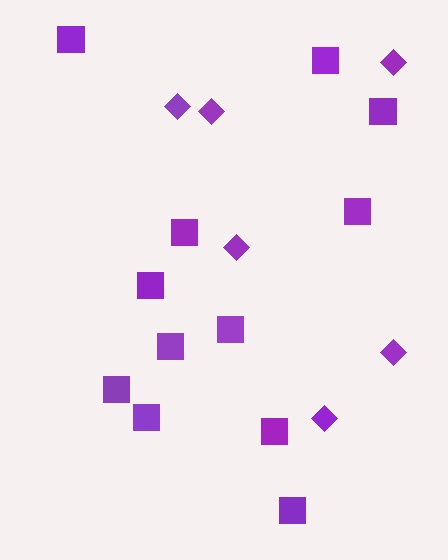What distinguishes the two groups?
There are 2 groups: one group of squares (12) and one group of diamonds (6).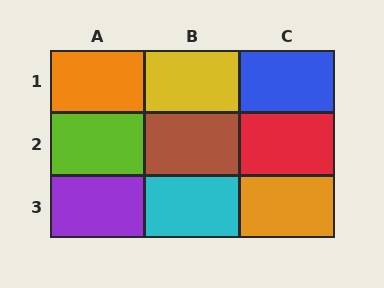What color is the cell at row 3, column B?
Cyan.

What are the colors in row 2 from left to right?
Lime, brown, red.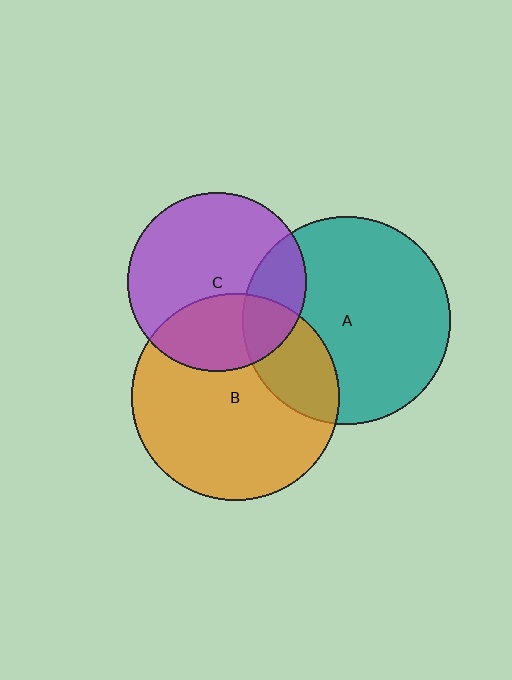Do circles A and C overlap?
Yes.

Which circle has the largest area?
Circle A (teal).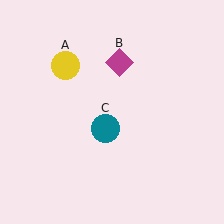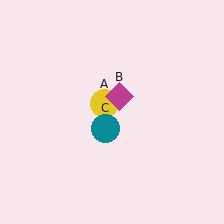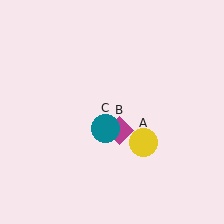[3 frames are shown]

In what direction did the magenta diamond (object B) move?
The magenta diamond (object B) moved down.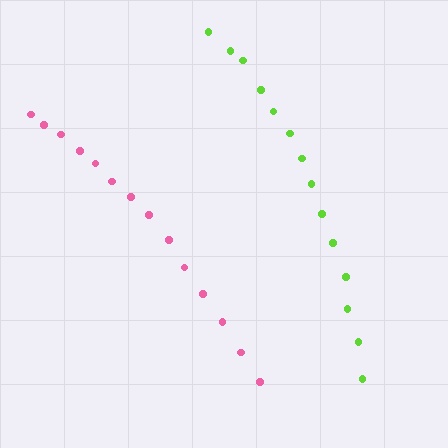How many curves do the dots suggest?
There are 2 distinct paths.